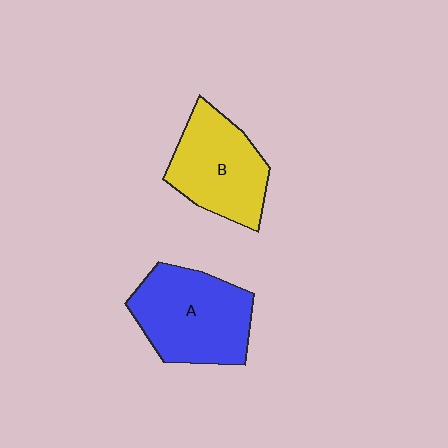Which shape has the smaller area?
Shape B (yellow).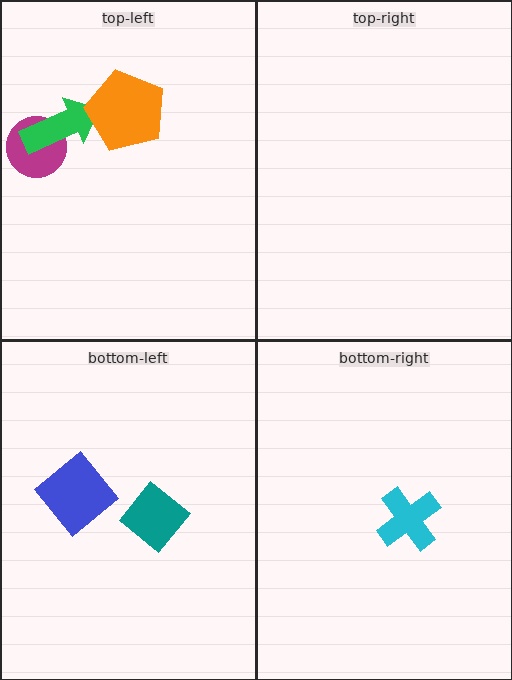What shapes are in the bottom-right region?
The cyan cross.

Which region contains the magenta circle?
The top-left region.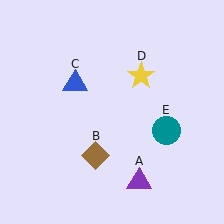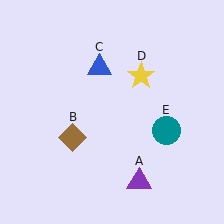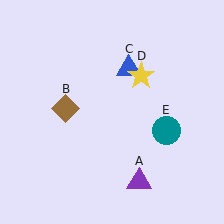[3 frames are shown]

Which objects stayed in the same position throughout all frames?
Purple triangle (object A) and yellow star (object D) and teal circle (object E) remained stationary.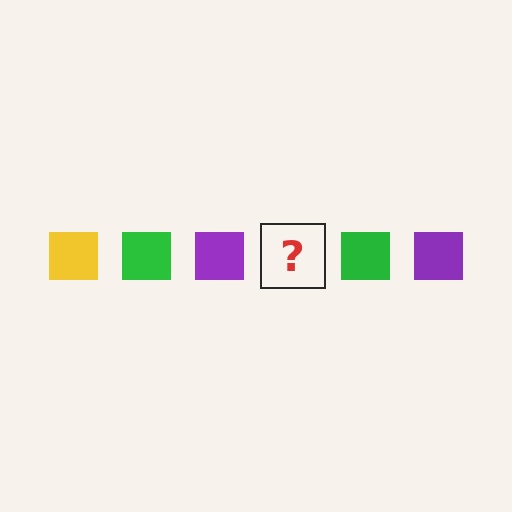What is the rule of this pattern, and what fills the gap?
The rule is that the pattern cycles through yellow, green, purple squares. The gap should be filled with a yellow square.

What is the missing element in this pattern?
The missing element is a yellow square.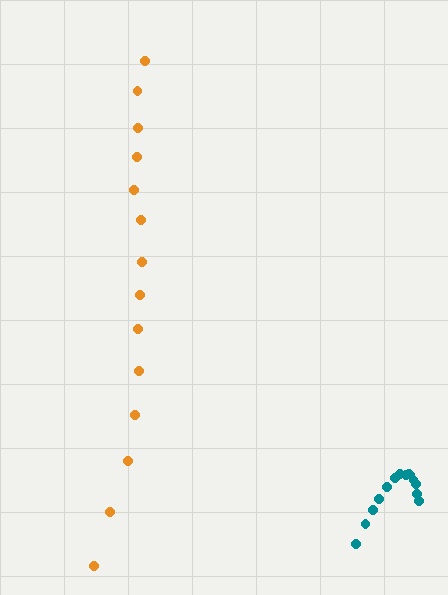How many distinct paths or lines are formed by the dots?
There are 2 distinct paths.